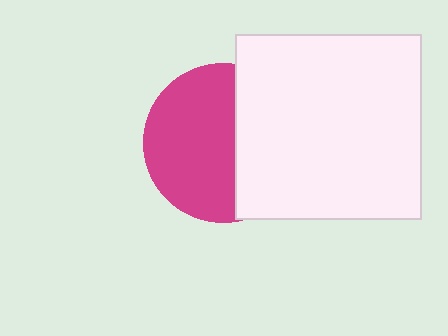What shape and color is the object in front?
The object in front is a white square.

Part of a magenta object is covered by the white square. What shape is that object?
It is a circle.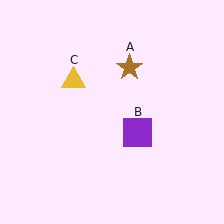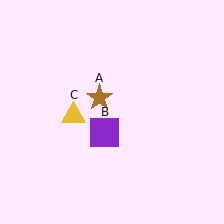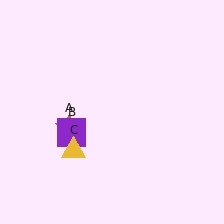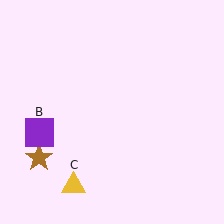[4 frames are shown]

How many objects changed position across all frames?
3 objects changed position: brown star (object A), purple square (object B), yellow triangle (object C).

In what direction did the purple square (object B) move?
The purple square (object B) moved left.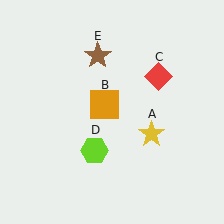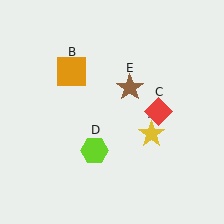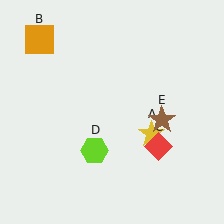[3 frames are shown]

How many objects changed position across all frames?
3 objects changed position: orange square (object B), red diamond (object C), brown star (object E).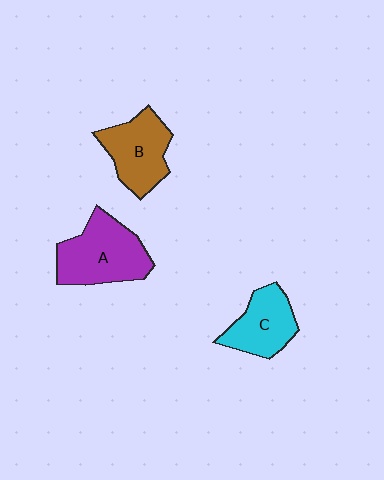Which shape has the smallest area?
Shape C (cyan).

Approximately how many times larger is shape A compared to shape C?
Approximately 1.4 times.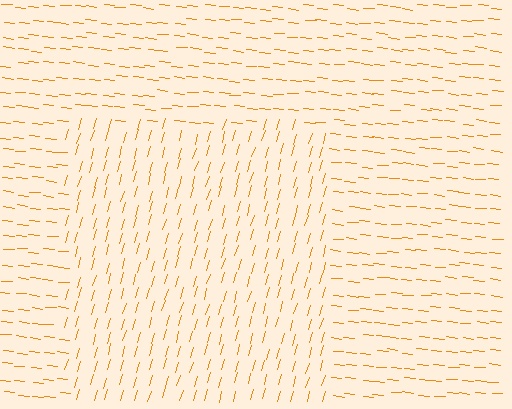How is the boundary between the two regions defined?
The boundary is defined purely by a change in line orientation (approximately 79 degrees difference). All lines are the same color and thickness.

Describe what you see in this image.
The image is filled with small orange line segments. A rectangle region in the image has lines oriented differently from the surrounding lines, creating a visible texture boundary.